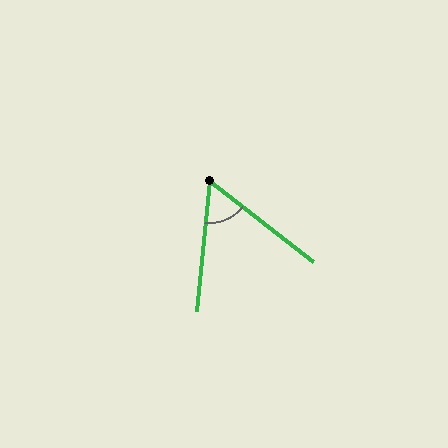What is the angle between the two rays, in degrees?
Approximately 57 degrees.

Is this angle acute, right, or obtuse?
It is acute.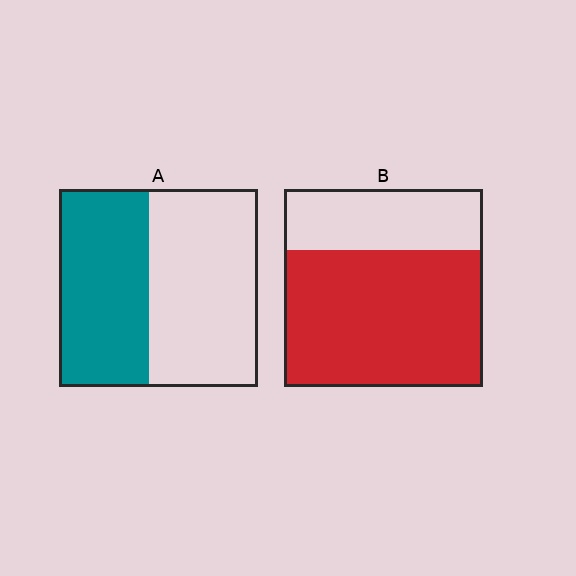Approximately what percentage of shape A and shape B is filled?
A is approximately 45% and B is approximately 70%.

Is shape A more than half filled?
No.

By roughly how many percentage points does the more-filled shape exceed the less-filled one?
By roughly 25 percentage points (B over A).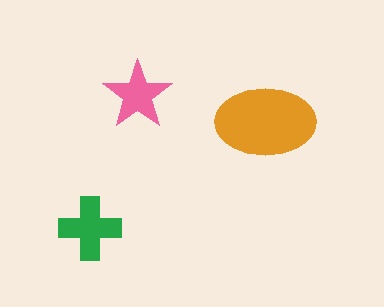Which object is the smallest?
The pink star.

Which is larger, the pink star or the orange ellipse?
The orange ellipse.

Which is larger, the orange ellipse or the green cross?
The orange ellipse.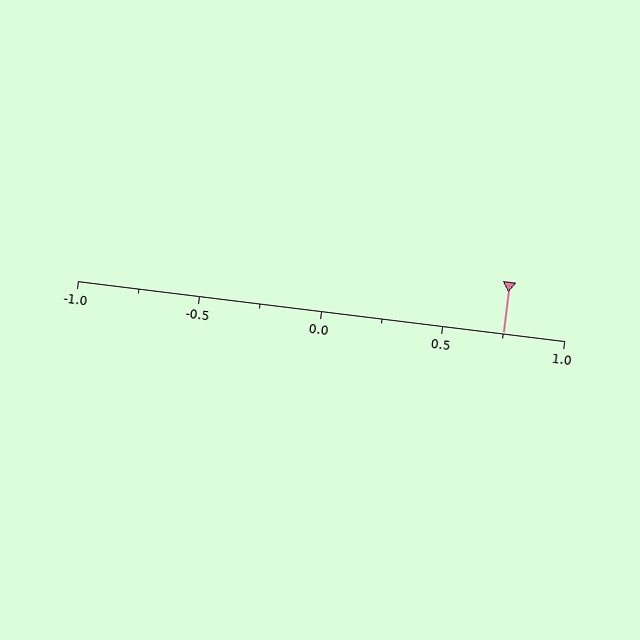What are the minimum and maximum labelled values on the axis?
The axis runs from -1.0 to 1.0.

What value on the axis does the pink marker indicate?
The marker indicates approximately 0.75.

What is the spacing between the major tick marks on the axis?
The major ticks are spaced 0.5 apart.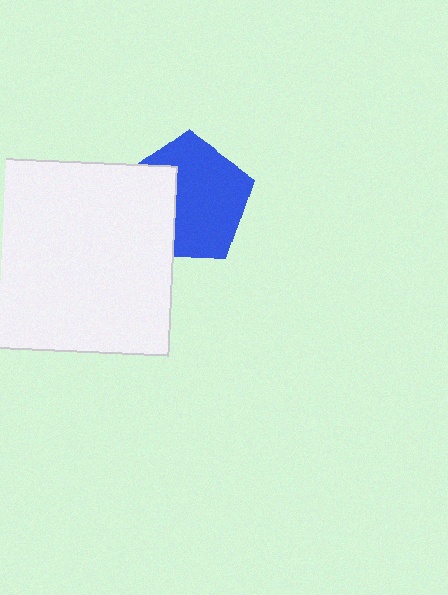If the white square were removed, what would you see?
You would see the complete blue pentagon.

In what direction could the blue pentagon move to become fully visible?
The blue pentagon could move right. That would shift it out from behind the white square entirely.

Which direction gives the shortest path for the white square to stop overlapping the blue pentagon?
Moving left gives the shortest separation.